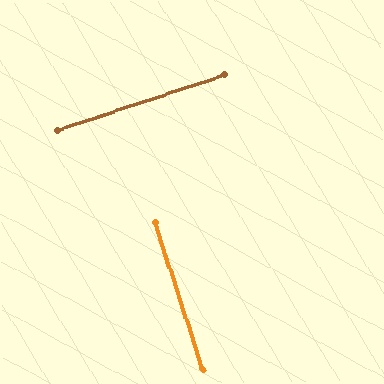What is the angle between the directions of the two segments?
Approximately 90 degrees.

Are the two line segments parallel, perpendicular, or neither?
Perpendicular — they meet at approximately 90°.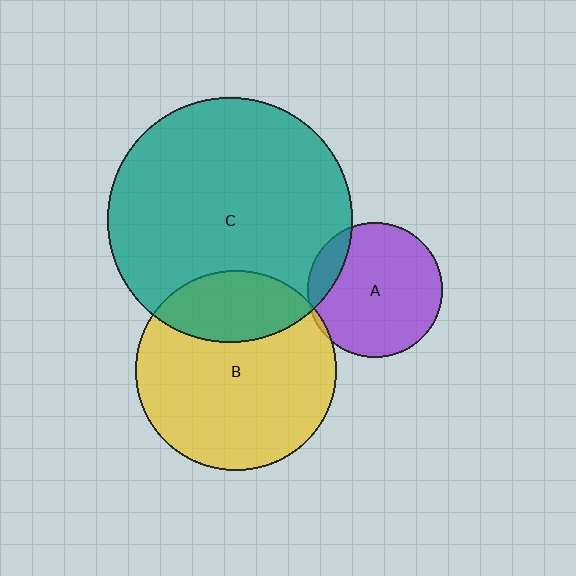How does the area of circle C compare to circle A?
Approximately 3.3 times.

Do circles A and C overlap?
Yes.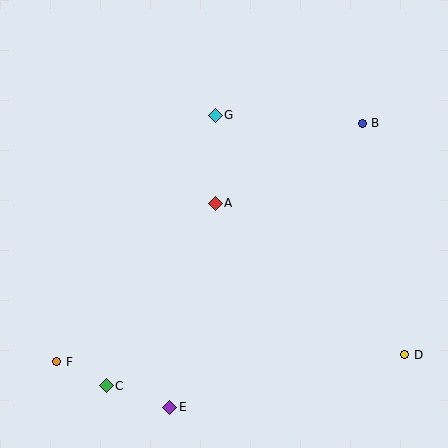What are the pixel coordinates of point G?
Point G is at (215, 115).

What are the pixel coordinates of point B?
Point B is at (362, 123).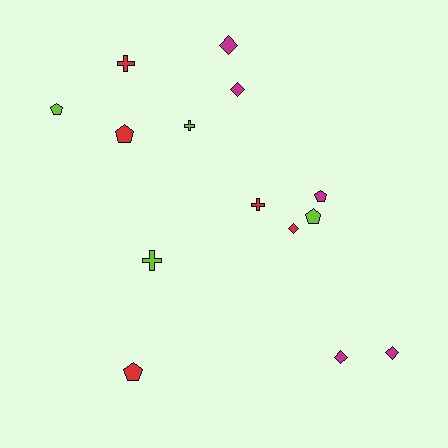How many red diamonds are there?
There is 1 red diamond.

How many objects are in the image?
There are 14 objects.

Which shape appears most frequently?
Pentagon, with 5 objects.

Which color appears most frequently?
Red, with 5 objects.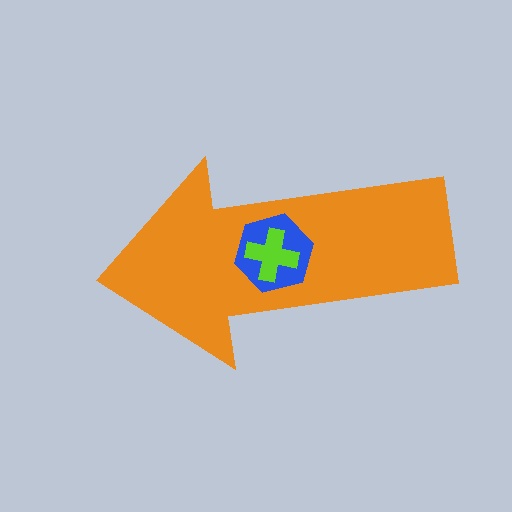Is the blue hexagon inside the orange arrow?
Yes.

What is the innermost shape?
The lime cross.